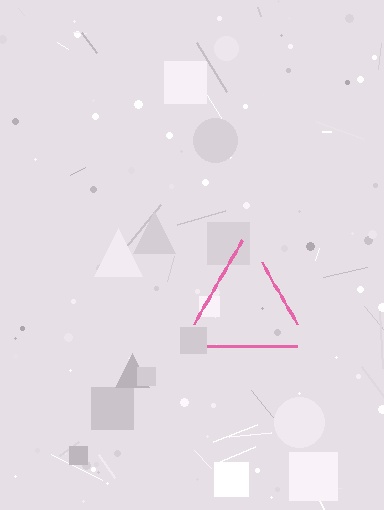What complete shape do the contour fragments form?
The contour fragments form a triangle.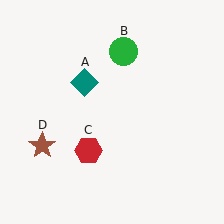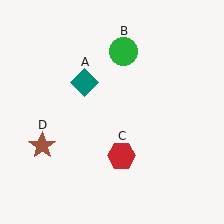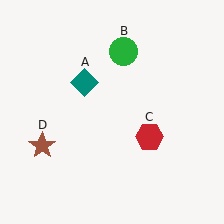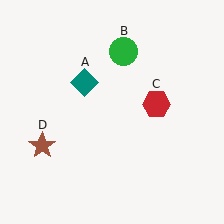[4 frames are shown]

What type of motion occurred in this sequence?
The red hexagon (object C) rotated counterclockwise around the center of the scene.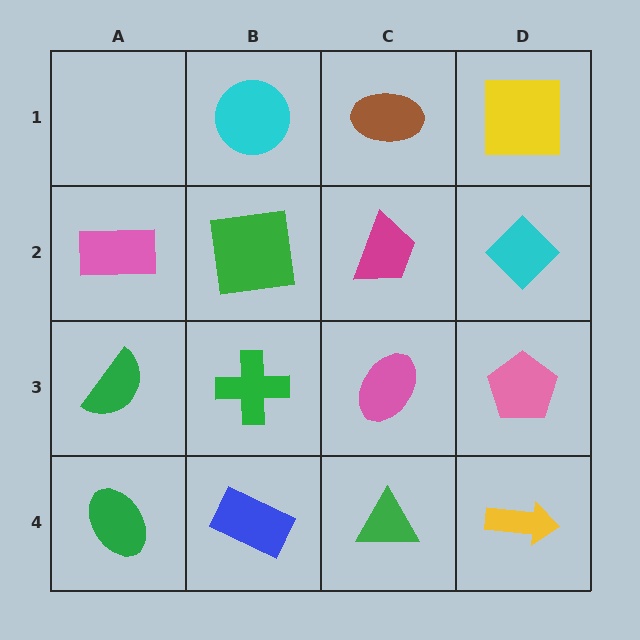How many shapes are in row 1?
3 shapes.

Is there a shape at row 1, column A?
No, that cell is empty.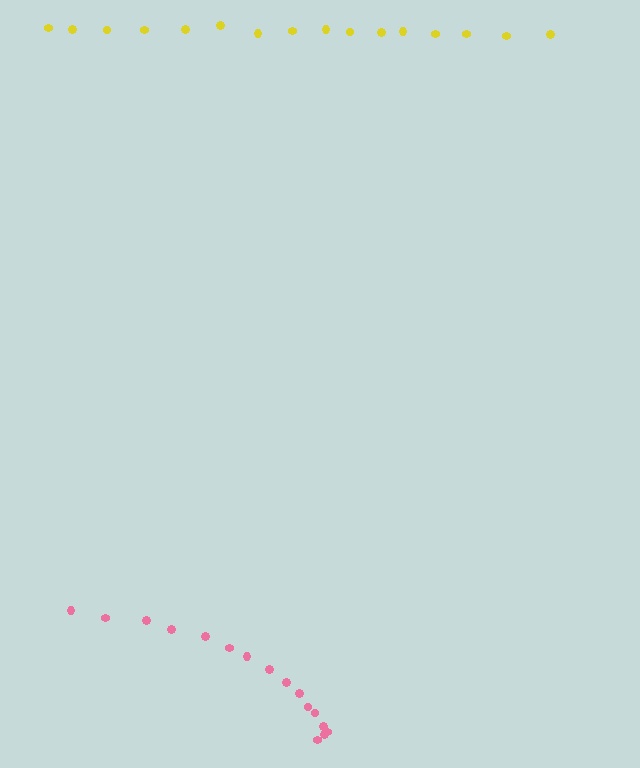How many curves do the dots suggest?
There are 2 distinct paths.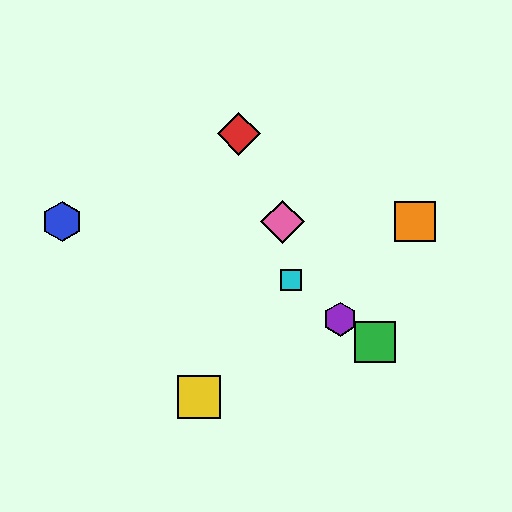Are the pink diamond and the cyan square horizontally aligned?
No, the pink diamond is at y≈222 and the cyan square is at y≈280.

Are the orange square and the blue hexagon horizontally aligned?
Yes, both are at y≈222.